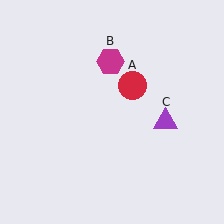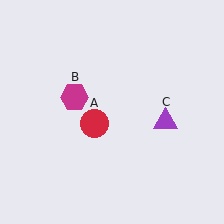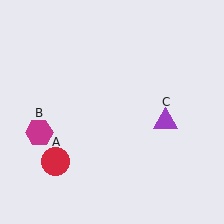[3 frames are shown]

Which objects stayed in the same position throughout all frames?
Purple triangle (object C) remained stationary.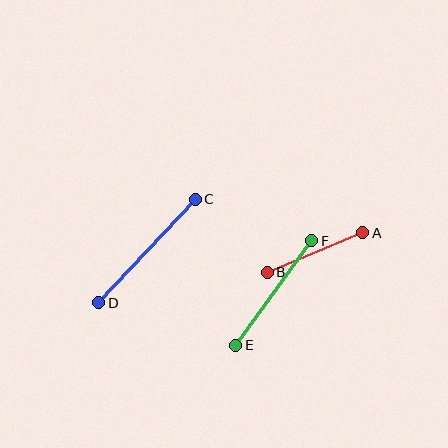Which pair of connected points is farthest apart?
Points C and D are farthest apart.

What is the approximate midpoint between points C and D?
The midpoint is at approximately (147, 251) pixels.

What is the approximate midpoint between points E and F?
The midpoint is at approximately (274, 293) pixels.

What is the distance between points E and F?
The distance is approximately 129 pixels.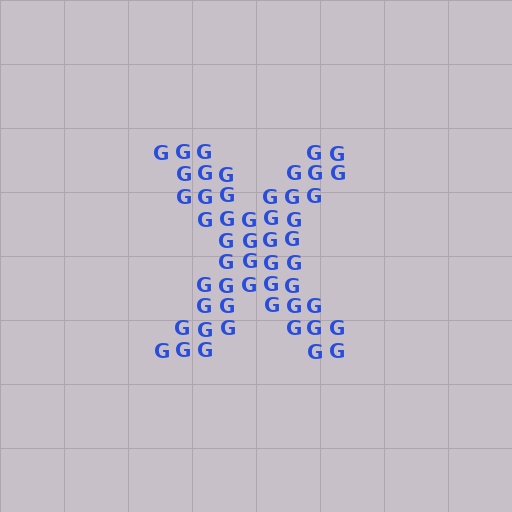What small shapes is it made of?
It is made of small letter G's.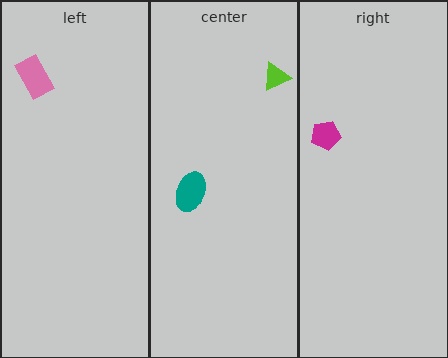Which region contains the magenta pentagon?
The right region.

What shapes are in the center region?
The lime triangle, the teal ellipse.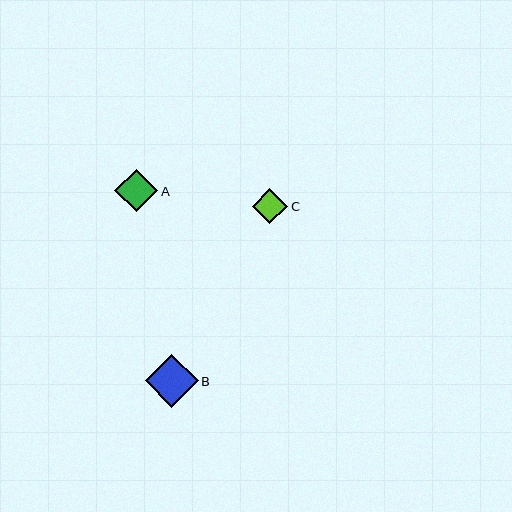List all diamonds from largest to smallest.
From largest to smallest: B, A, C.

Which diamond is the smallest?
Diamond C is the smallest with a size of approximately 35 pixels.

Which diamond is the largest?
Diamond B is the largest with a size of approximately 53 pixels.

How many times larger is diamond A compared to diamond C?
Diamond A is approximately 1.2 times the size of diamond C.